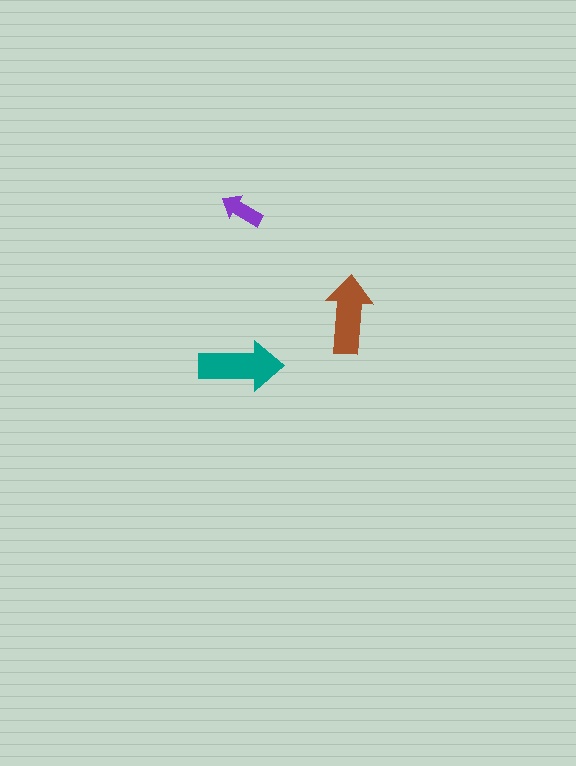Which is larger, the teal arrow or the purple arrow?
The teal one.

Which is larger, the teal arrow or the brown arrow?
The teal one.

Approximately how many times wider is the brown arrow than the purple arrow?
About 2 times wider.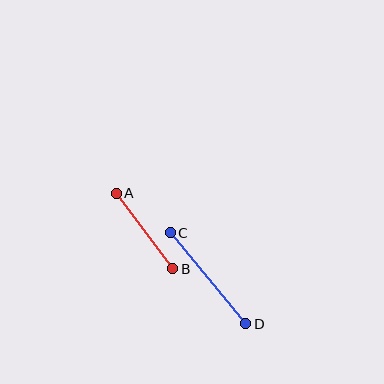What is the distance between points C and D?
The distance is approximately 118 pixels.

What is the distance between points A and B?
The distance is approximately 94 pixels.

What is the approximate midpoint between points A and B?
The midpoint is at approximately (144, 231) pixels.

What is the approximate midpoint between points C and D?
The midpoint is at approximately (208, 278) pixels.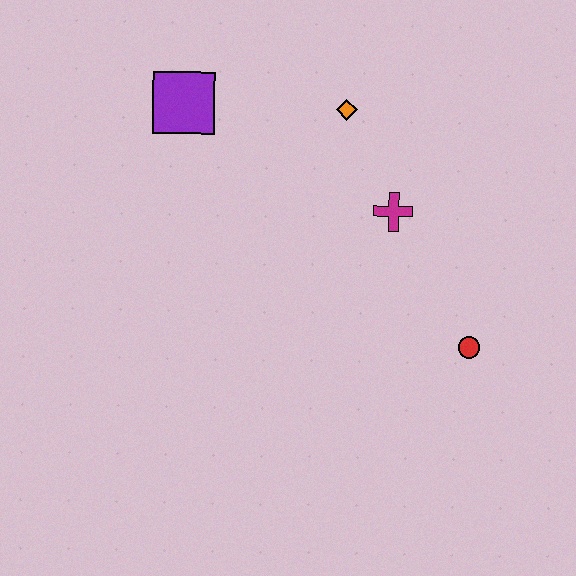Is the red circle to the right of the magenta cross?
Yes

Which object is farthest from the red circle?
The purple square is farthest from the red circle.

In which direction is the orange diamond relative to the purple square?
The orange diamond is to the right of the purple square.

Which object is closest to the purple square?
The orange diamond is closest to the purple square.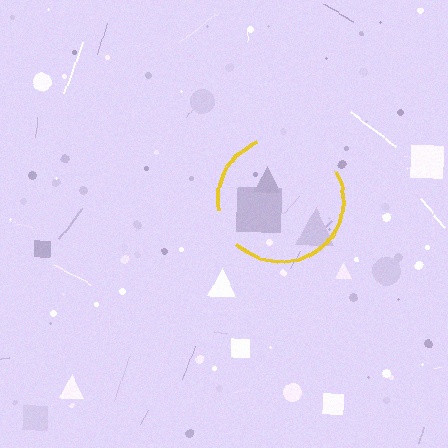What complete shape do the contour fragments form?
The contour fragments form a circle.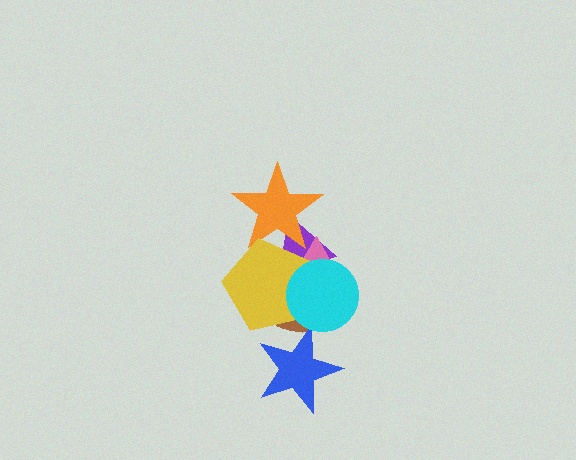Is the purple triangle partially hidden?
Yes, it is partially covered by another shape.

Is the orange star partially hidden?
Yes, it is partially covered by another shape.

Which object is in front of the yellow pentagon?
The cyan circle is in front of the yellow pentagon.